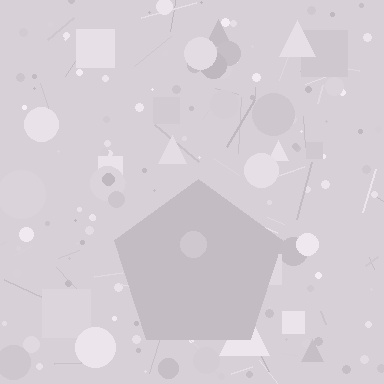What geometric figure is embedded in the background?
A pentagon is embedded in the background.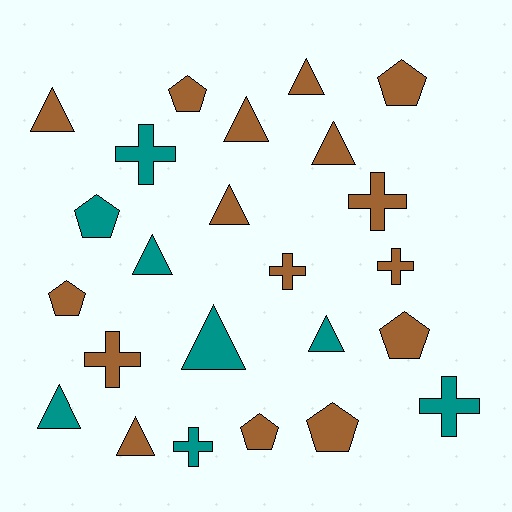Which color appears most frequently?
Brown, with 16 objects.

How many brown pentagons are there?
There are 6 brown pentagons.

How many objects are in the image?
There are 24 objects.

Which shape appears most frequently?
Triangle, with 10 objects.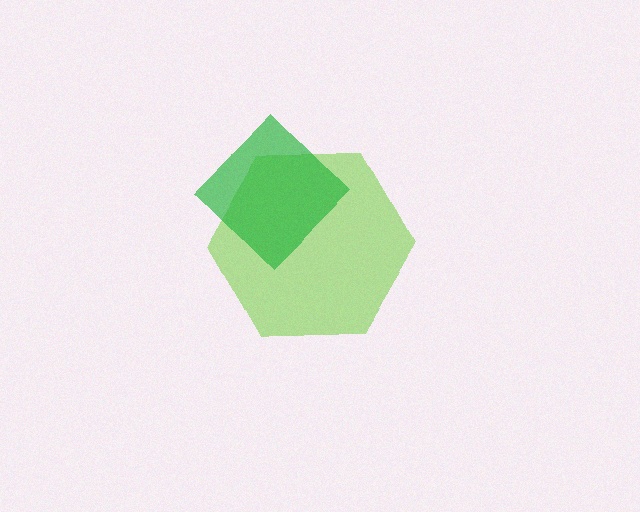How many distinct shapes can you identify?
There are 2 distinct shapes: a lime hexagon, a green diamond.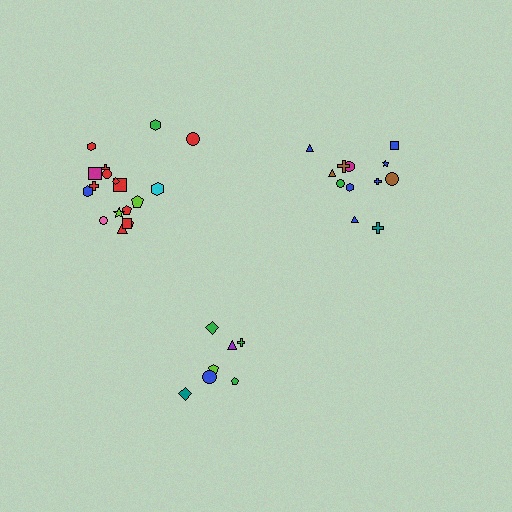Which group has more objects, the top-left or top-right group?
The top-left group.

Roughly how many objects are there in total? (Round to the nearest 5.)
Roughly 35 objects in total.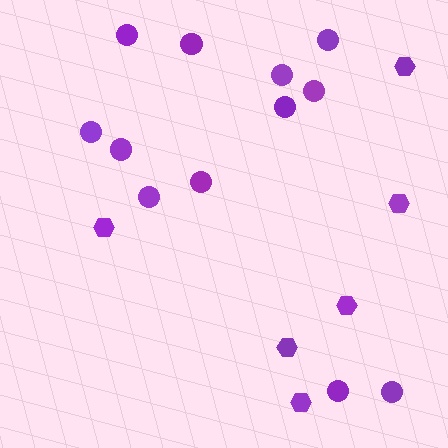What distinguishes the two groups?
There are 2 groups: one group of circles (12) and one group of hexagons (6).